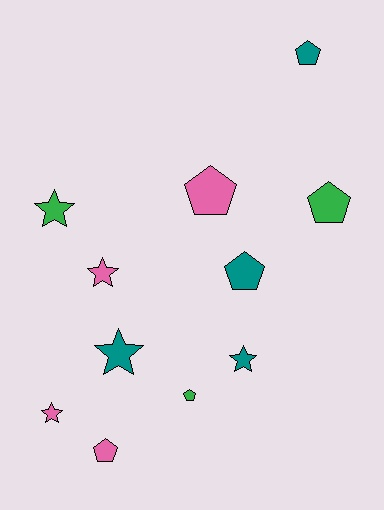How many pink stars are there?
There are 2 pink stars.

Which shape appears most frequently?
Pentagon, with 6 objects.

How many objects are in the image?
There are 11 objects.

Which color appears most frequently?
Pink, with 4 objects.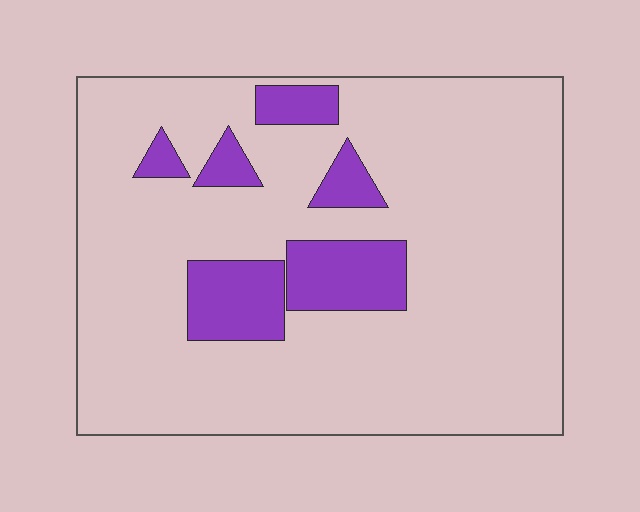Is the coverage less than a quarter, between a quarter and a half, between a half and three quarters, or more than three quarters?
Less than a quarter.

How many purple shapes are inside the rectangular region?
6.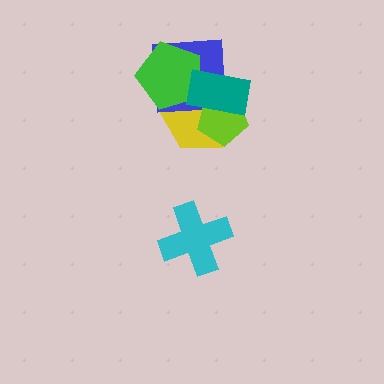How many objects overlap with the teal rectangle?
4 objects overlap with the teal rectangle.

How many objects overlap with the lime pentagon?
3 objects overlap with the lime pentagon.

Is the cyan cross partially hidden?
No, no other shape covers it.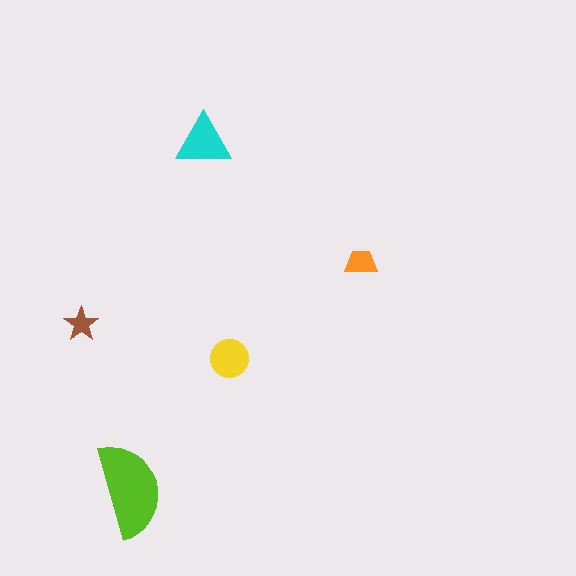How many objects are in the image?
There are 5 objects in the image.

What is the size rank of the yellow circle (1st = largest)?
3rd.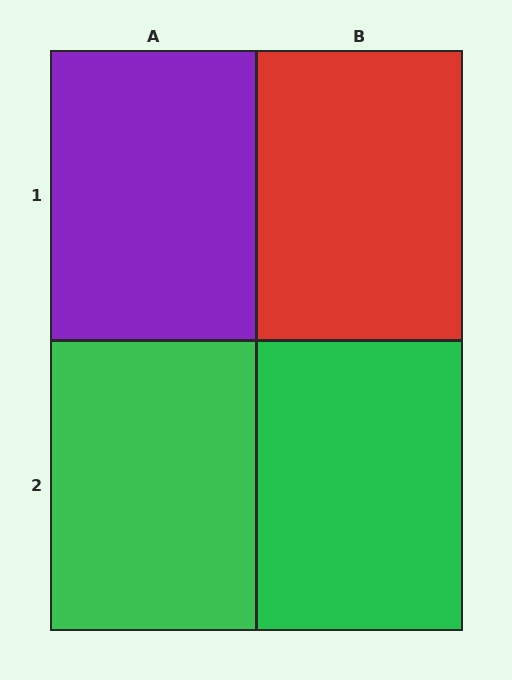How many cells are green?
2 cells are green.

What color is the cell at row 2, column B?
Green.